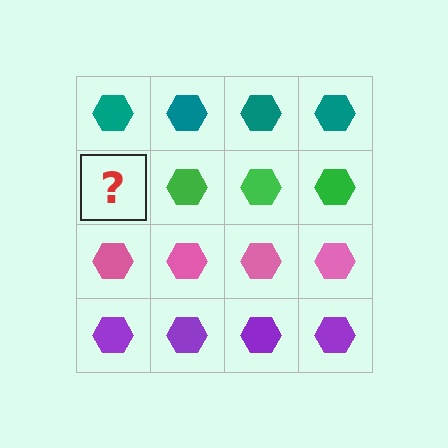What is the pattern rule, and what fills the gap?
The rule is that each row has a consistent color. The gap should be filled with a green hexagon.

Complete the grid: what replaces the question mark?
The question mark should be replaced with a green hexagon.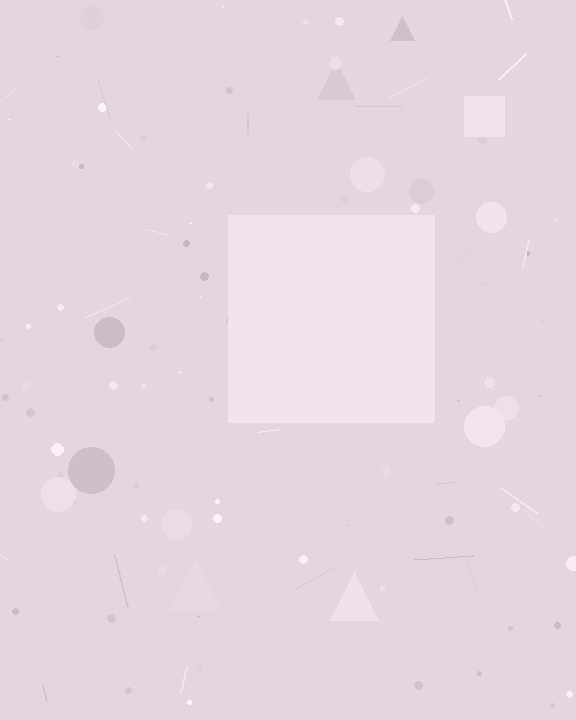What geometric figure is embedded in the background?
A square is embedded in the background.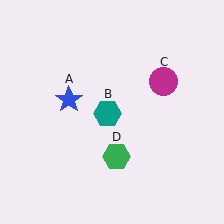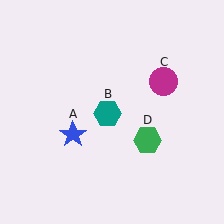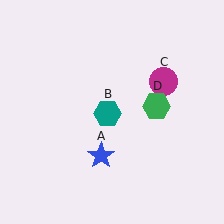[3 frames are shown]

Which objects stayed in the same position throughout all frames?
Teal hexagon (object B) and magenta circle (object C) remained stationary.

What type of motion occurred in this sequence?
The blue star (object A), green hexagon (object D) rotated counterclockwise around the center of the scene.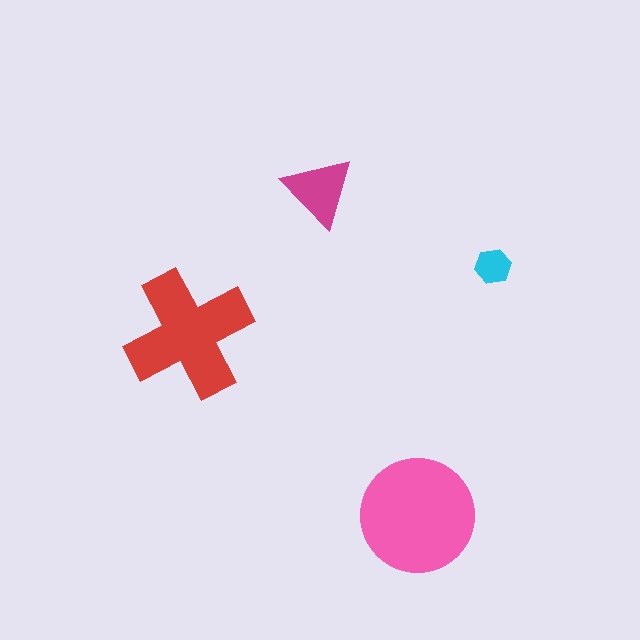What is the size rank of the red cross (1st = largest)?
2nd.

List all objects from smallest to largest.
The cyan hexagon, the magenta triangle, the red cross, the pink circle.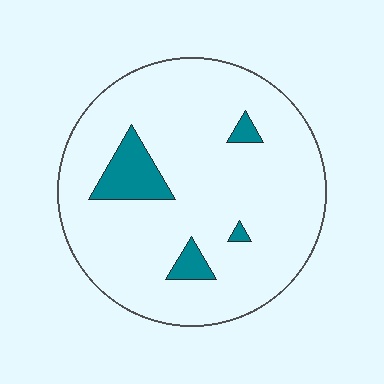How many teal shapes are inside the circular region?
4.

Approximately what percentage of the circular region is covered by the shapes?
Approximately 10%.